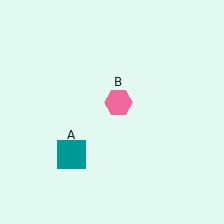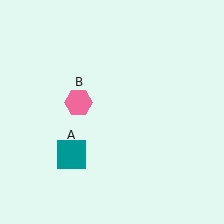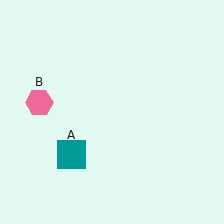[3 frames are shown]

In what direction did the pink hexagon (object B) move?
The pink hexagon (object B) moved left.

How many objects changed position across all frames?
1 object changed position: pink hexagon (object B).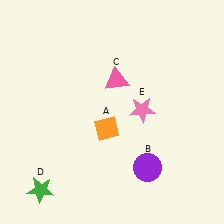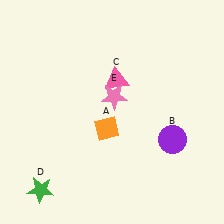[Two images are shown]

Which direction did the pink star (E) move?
The pink star (E) moved left.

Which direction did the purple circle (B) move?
The purple circle (B) moved up.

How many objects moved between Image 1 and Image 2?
2 objects moved between the two images.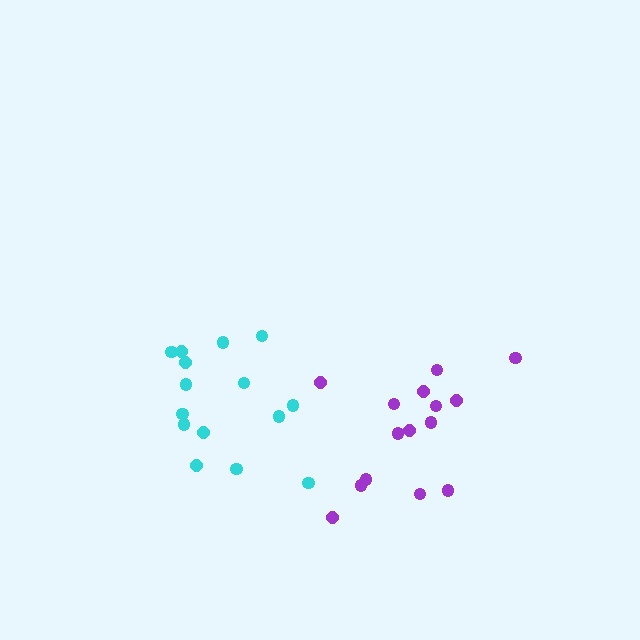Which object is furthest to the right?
The purple cluster is rightmost.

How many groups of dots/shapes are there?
There are 2 groups.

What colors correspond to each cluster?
The clusters are colored: purple, cyan.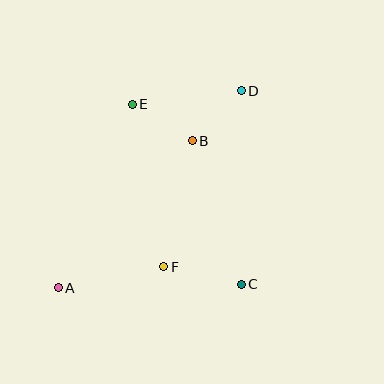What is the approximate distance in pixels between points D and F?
The distance between D and F is approximately 192 pixels.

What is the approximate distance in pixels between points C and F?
The distance between C and F is approximately 79 pixels.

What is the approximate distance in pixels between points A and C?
The distance between A and C is approximately 183 pixels.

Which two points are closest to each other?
Points B and E are closest to each other.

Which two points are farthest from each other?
Points A and D are farthest from each other.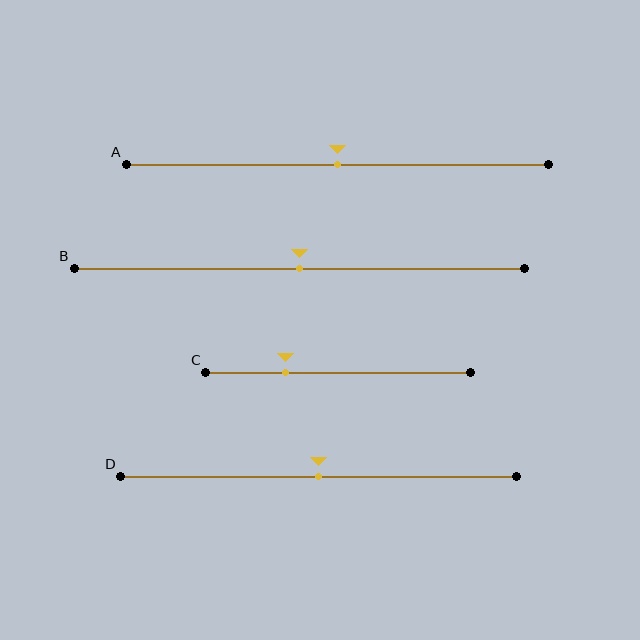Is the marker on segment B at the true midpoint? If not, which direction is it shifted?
Yes, the marker on segment B is at the true midpoint.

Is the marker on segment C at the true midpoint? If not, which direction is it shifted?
No, the marker on segment C is shifted to the left by about 20% of the segment length.